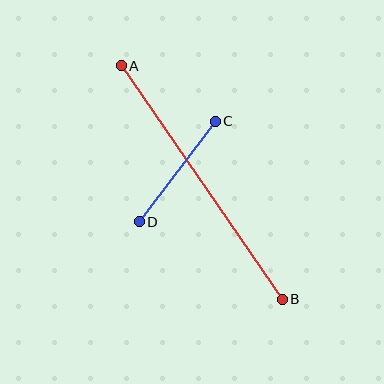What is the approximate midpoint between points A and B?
The midpoint is at approximately (202, 182) pixels.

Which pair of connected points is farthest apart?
Points A and B are farthest apart.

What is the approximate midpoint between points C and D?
The midpoint is at approximately (177, 171) pixels.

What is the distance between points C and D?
The distance is approximately 126 pixels.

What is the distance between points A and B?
The distance is approximately 284 pixels.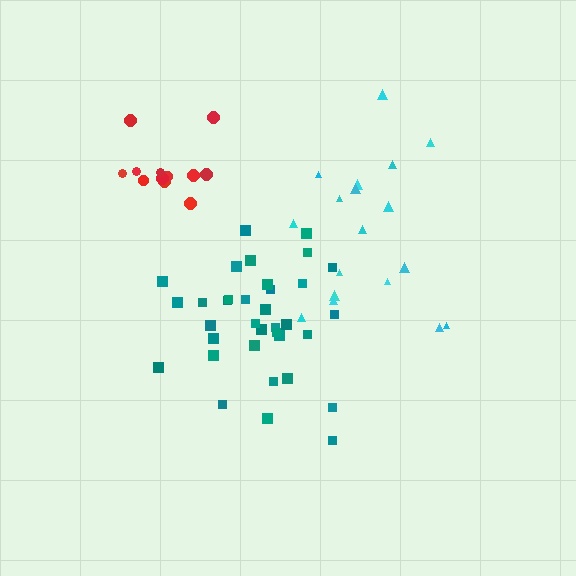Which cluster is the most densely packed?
Red.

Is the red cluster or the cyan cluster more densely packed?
Red.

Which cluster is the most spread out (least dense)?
Cyan.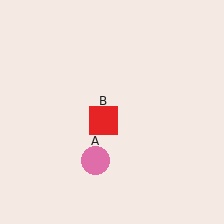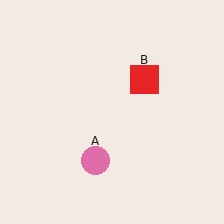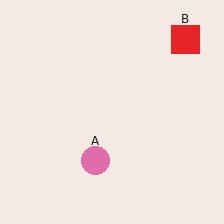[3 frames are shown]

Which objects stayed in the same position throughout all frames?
Pink circle (object A) remained stationary.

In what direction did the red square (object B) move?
The red square (object B) moved up and to the right.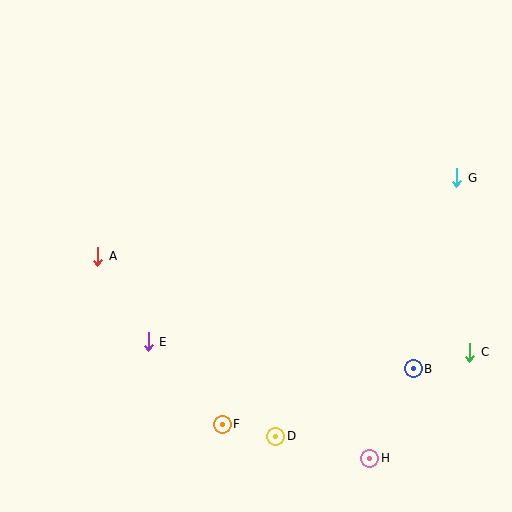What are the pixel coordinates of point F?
Point F is at (222, 424).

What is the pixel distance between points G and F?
The distance between G and F is 340 pixels.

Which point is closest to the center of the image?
Point E at (148, 342) is closest to the center.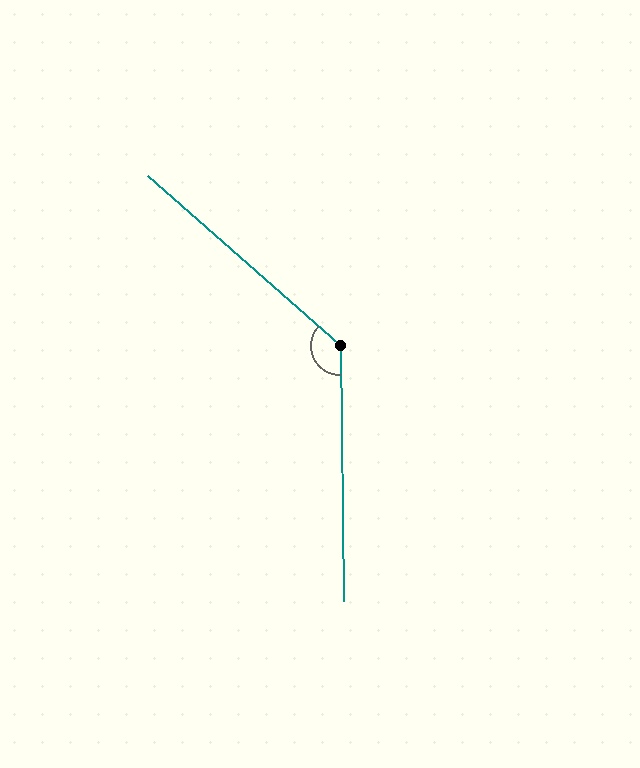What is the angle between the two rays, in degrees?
Approximately 132 degrees.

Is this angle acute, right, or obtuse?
It is obtuse.